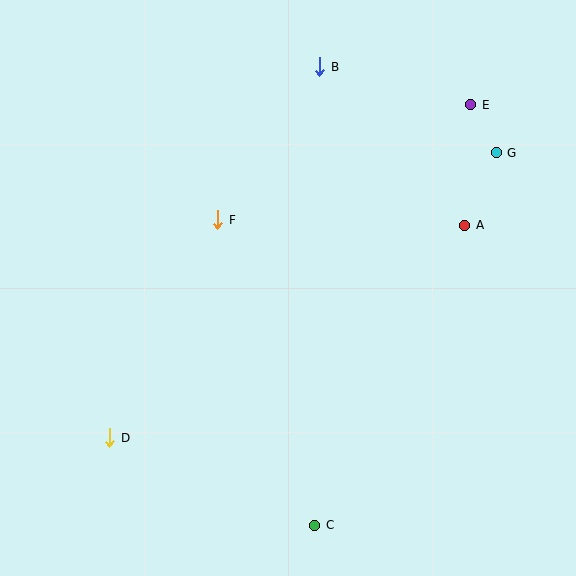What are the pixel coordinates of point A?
Point A is at (465, 225).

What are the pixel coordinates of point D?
Point D is at (110, 438).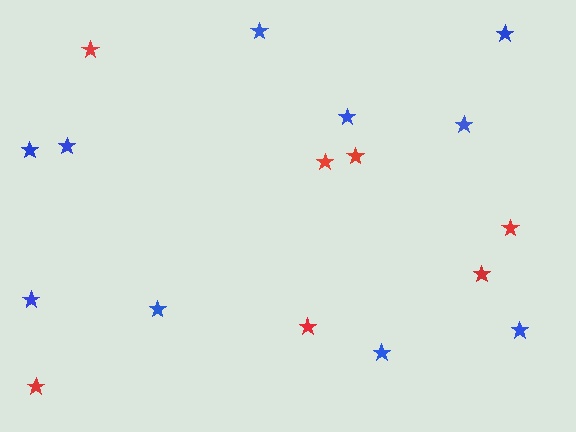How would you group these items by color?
There are 2 groups: one group of red stars (7) and one group of blue stars (10).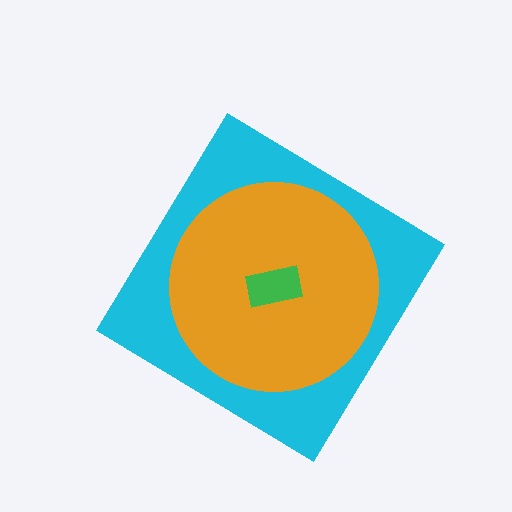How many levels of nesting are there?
3.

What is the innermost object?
The green rectangle.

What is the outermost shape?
The cyan diamond.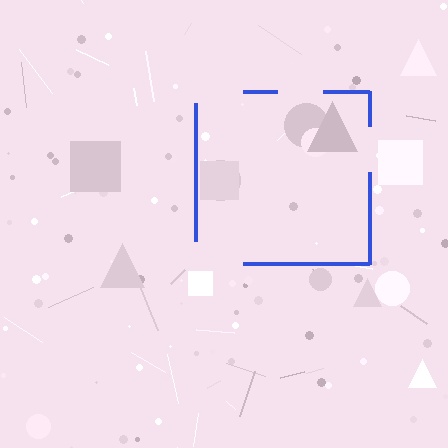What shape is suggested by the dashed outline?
The dashed outline suggests a square.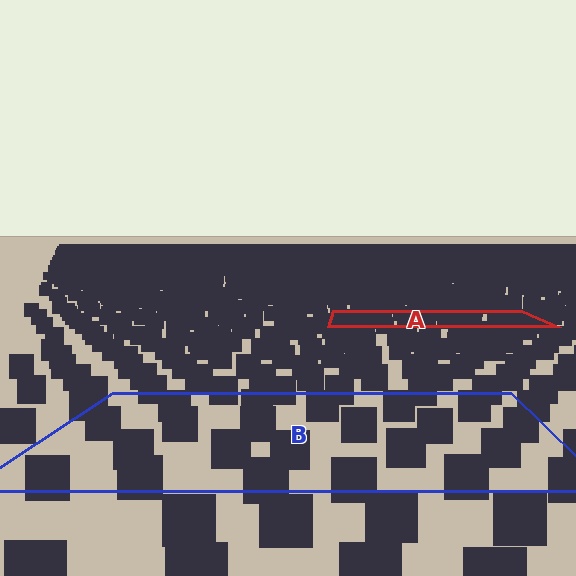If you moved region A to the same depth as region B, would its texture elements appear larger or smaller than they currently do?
They would appear larger. At a closer depth, the same texture elements are projected at a bigger on-screen size.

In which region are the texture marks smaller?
The texture marks are smaller in region A, because it is farther away.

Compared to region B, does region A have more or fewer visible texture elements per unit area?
Region A has more texture elements per unit area — they are packed more densely because it is farther away.